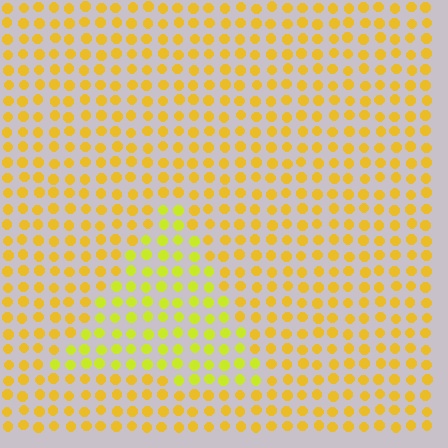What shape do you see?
I see a triangle.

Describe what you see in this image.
The image is filled with small yellow elements in a uniform arrangement. A triangle-shaped region is visible where the elements are tinted to a slightly different hue, forming a subtle color boundary.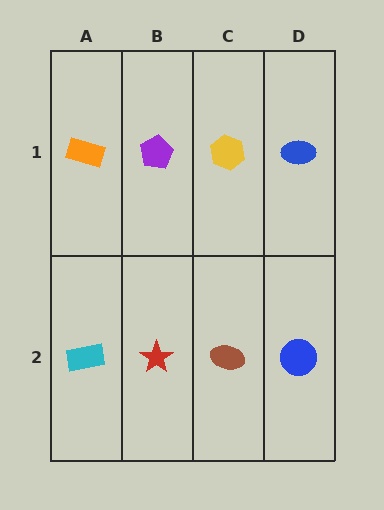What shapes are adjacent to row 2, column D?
A blue ellipse (row 1, column D), a brown ellipse (row 2, column C).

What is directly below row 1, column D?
A blue circle.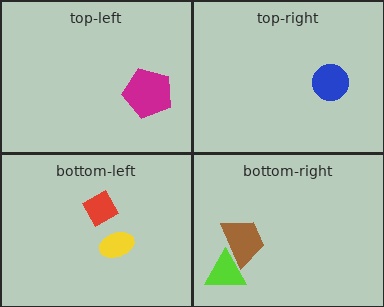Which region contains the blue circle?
The top-right region.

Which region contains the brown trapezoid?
The bottom-right region.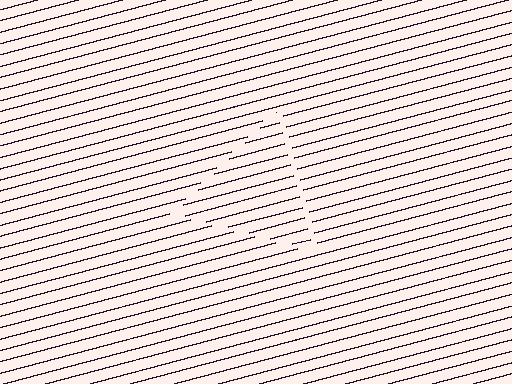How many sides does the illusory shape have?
3 sides — the line-ends trace a triangle.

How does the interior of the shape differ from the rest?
The interior of the shape contains the same grating, shifted by half a period — the contour is defined by the phase discontinuity where line-ends from the inner and outer gratings abut.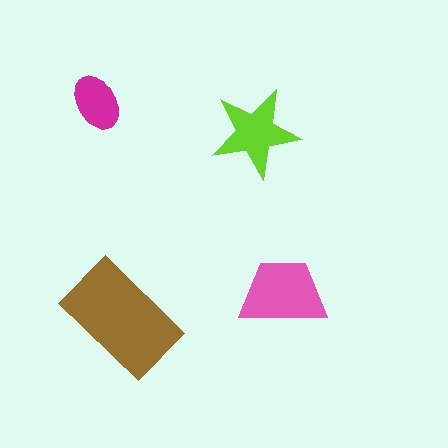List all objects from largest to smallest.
The brown rectangle, the pink trapezoid, the lime star, the magenta ellipse.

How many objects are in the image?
There are 4 objects in the image.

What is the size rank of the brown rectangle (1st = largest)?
1st.